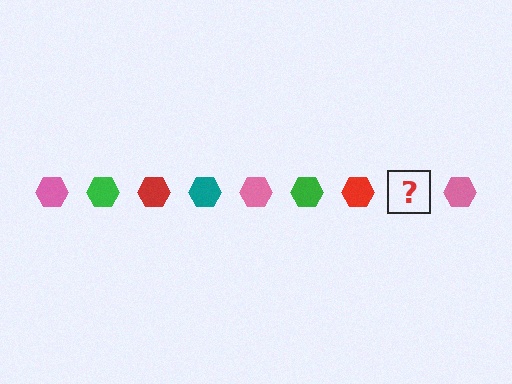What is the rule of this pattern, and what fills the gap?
The rule is that the pattern cycles through pink, green, red, teal hexagons. The gap should be filled with a teal hexagon.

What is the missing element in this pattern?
The missing element is a teal hexagon.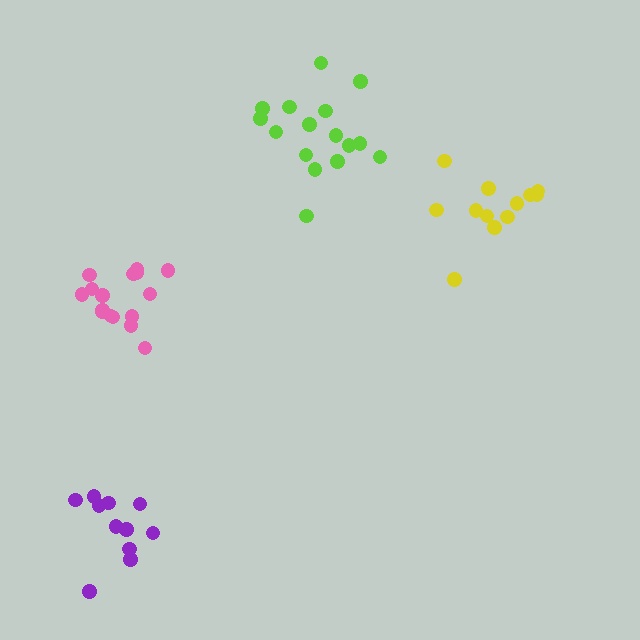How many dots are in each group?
Group 1: 16 dots, Group 2: 16 dots, Group 3: 12 dots, Group 4: 11 dots (55 total).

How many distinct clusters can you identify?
There are 4 distinct clusters.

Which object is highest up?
The lime cluster is topmost.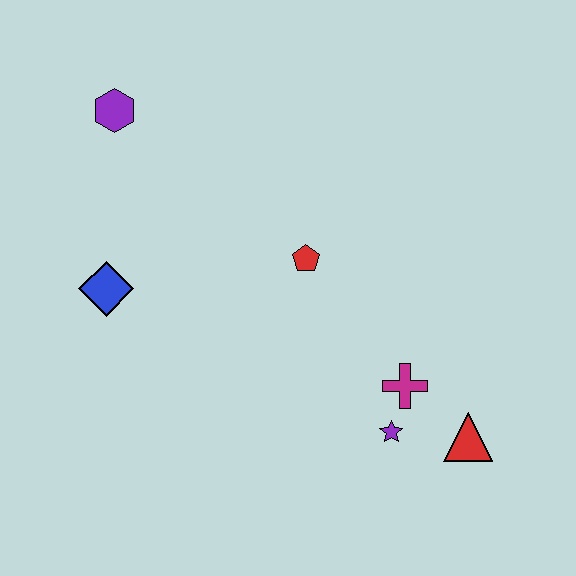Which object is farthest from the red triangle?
The purple hexagon is farthest from the red triangle.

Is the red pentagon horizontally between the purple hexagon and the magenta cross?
Yes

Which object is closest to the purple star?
The magenta cross is closest to the purple star.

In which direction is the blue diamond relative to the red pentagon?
The blue diamond is to the left of the red pentagon.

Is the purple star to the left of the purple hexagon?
No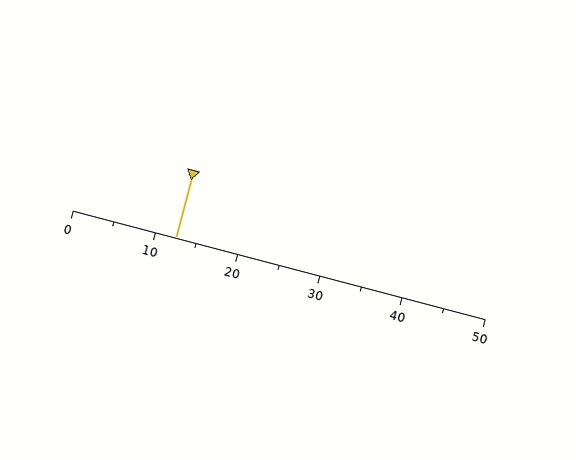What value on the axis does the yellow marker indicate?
The marker indicates approximately 12.5.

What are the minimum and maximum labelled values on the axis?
The axis runs from 0 to 50.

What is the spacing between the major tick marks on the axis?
The major ticks are spaced 10 apart.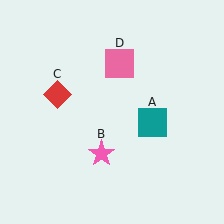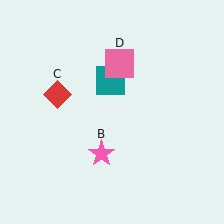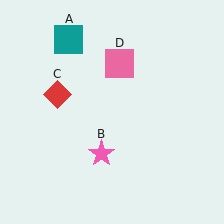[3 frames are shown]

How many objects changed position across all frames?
1 object changed position: teal square (object A).